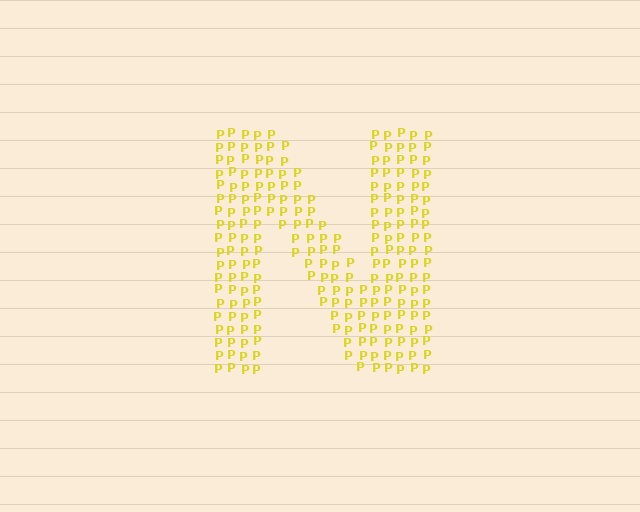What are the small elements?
The small elements are letter P's.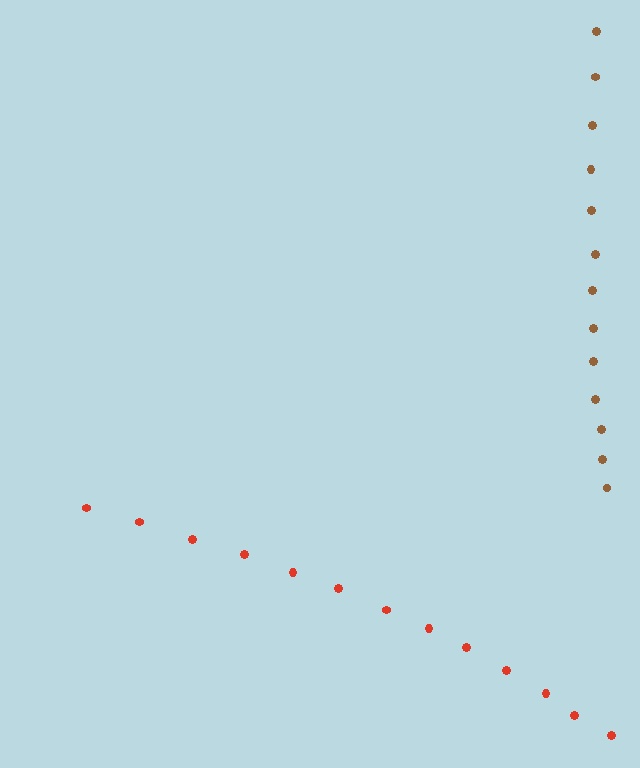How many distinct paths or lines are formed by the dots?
There are 2 distinct paths.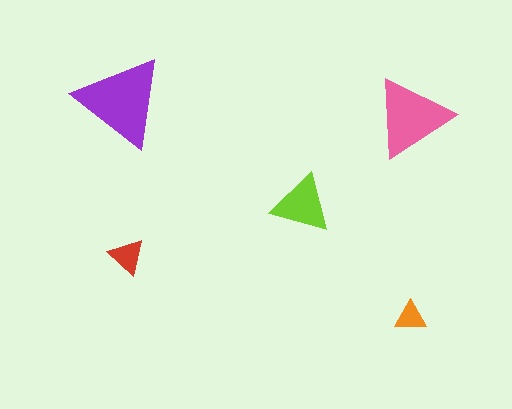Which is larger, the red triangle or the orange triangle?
The red one.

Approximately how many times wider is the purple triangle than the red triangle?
About 2.5 times wider.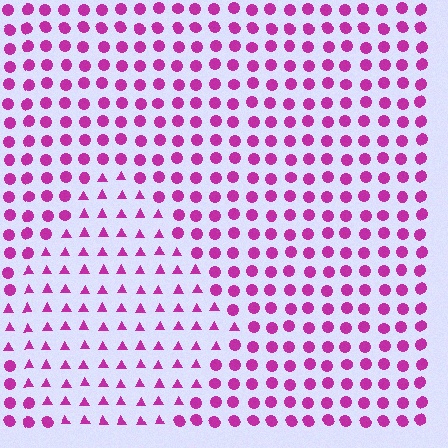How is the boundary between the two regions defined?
The boundary is defined by a change in element shape: triangles inside vs. circles outside. All elements share the same color and spacing.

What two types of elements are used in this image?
The image uses triangles inside the diamond region and circles outside it.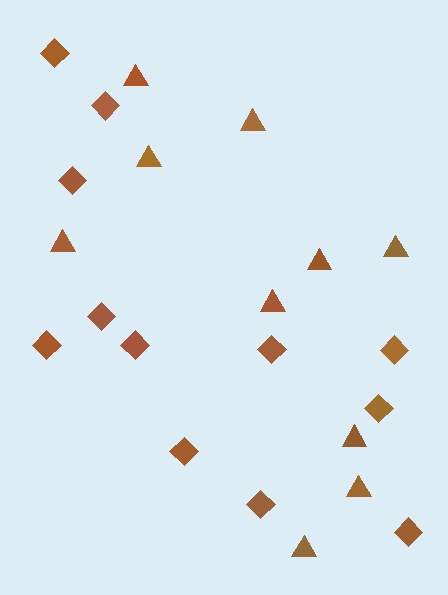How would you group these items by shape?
There are 2 groups: one group of diamonds (12) and one group of triangles (10).